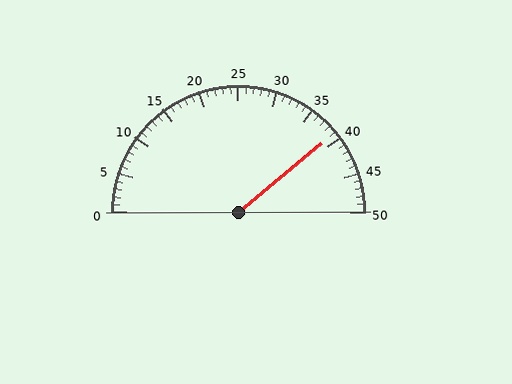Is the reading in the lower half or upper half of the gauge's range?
The reading is in the upper half of the range (0 to 50).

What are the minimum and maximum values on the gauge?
The gauge ranges from 0 to 50.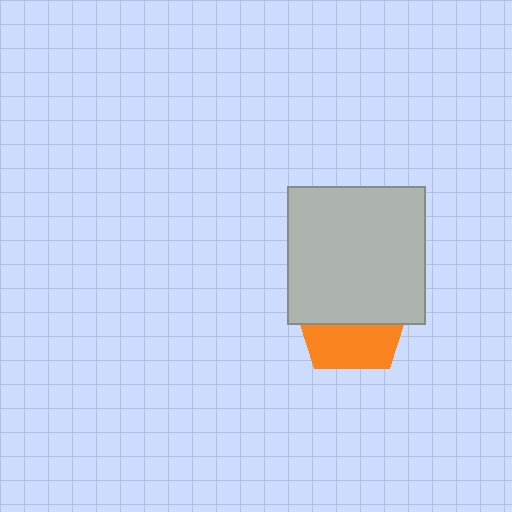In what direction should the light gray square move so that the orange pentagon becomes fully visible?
The light gray square should move up. That is the shortest direction to clear the overlap and leave the orange pentagon fully visible.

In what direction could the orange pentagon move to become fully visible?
The orange pentagon could move down. That would shift it out from behind the light gray square entirely.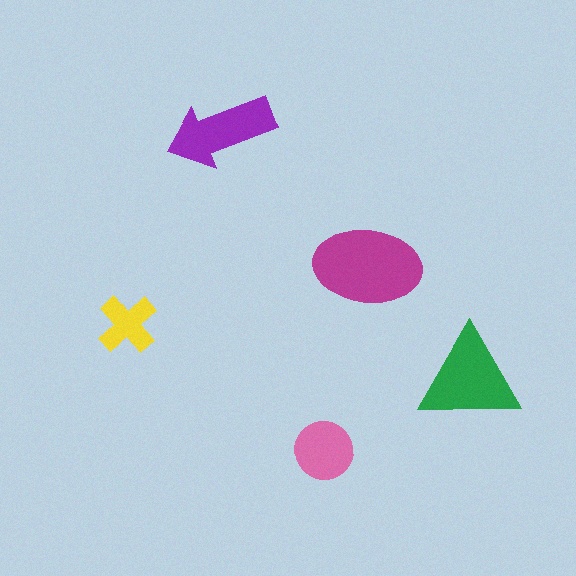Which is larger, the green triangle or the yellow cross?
The green triangle.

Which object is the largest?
The magenta ellipse.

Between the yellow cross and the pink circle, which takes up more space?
The pink circle.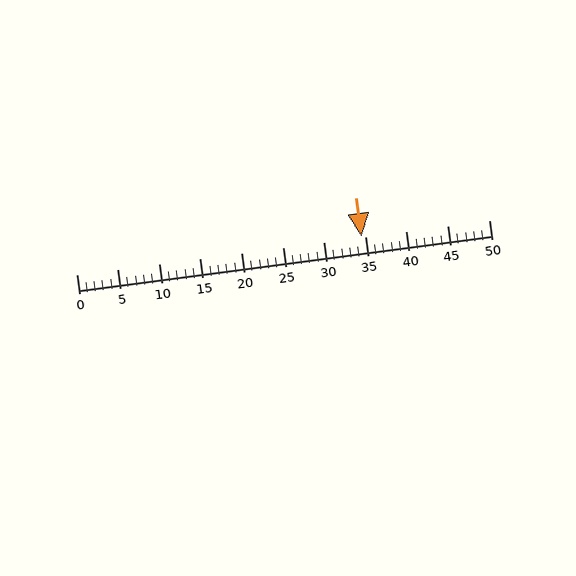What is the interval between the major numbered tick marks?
The major tick marks are spaced 5 units apart.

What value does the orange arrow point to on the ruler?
The orange arrow points to approximately 35.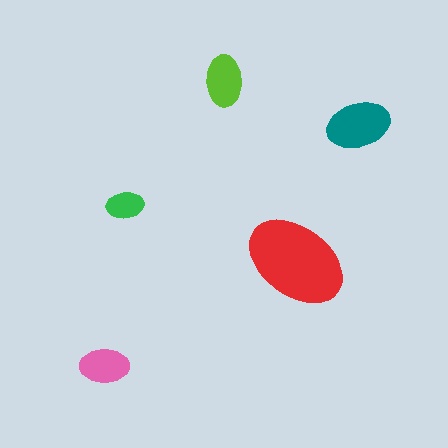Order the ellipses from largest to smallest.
the red one, the teal one, the lime one, the pink one, the green one.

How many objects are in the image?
There are 5 objects in the image.